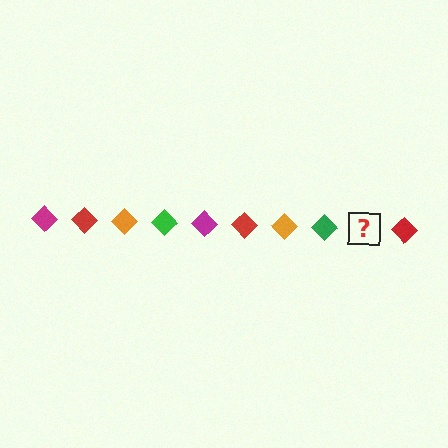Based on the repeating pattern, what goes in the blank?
The blank should be a magenta diamond.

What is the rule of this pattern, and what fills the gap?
The rule is that the pattern cycles through magenta, red, orange, green diamonds. The gap should be filled with a magenta diamond.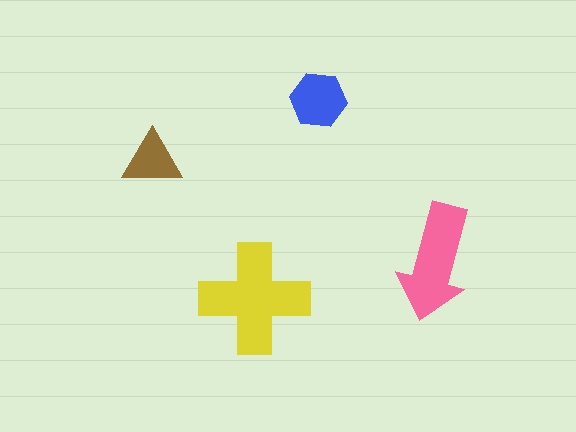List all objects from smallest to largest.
The brown triangle, the blue hexagon, the pink arrow, the yellow cross.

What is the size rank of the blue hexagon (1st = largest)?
3rd.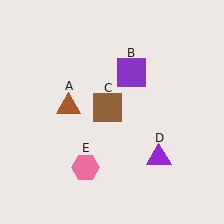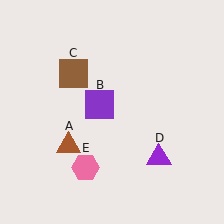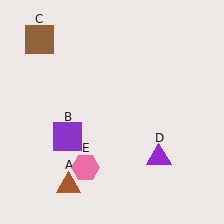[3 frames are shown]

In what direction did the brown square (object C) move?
The brown square (object C) moved up and to the left.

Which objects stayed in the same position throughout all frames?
Purple triangle (object D) and pink hexagon (object E) remained stationary.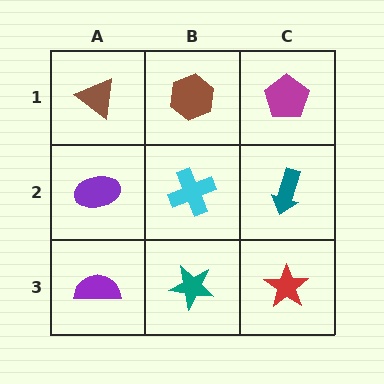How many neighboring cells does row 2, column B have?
4.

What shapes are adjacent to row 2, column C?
A magenta pentagon (row 1, column C), a red star (row 3, column C), a cyan cross (row 2, column B).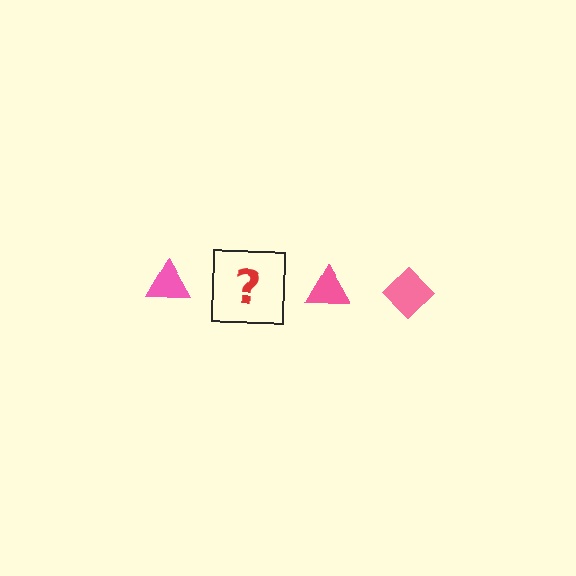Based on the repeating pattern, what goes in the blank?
The blank should be a pink diamond.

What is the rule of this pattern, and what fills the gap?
The rule is that the pattern cycles through triangle, diamond shapes in pink. The gap should be filled with a pink diamond.